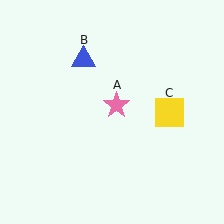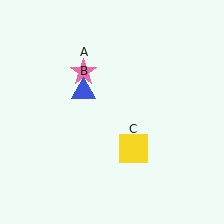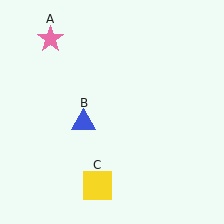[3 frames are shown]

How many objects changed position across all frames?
3 objects changed position: pink star (object A), blue triangle (object B), yellow square (object C).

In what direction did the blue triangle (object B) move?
The blue triangle (object B) moved down.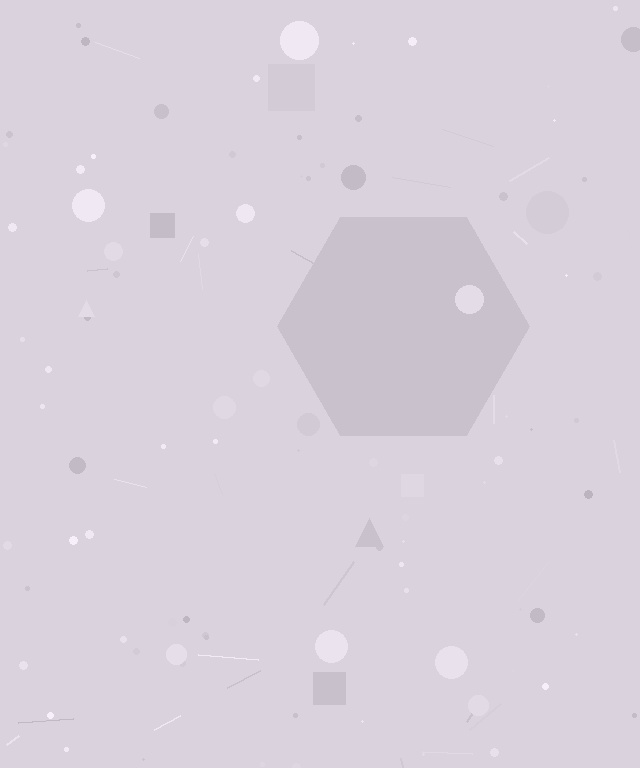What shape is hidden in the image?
A hexagon is hidden in the image.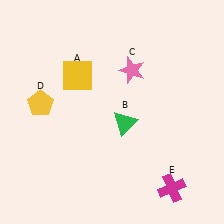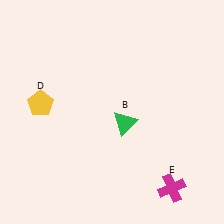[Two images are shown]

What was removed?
The yellow square (A), the pink star (C) were removed in Image 2.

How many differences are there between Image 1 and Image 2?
There are 2 differences between the two images.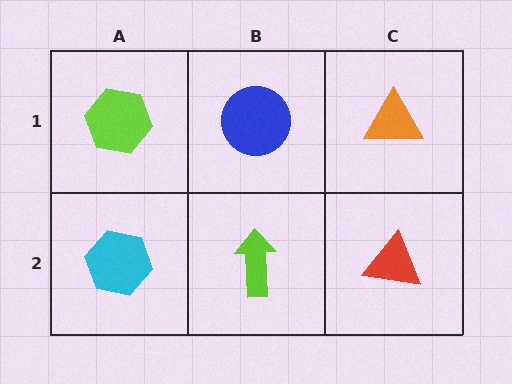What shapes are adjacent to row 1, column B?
A lime arrow (row 2, column B), a lime hexagon (row 1, column A), an orange triangle (row 1, column C).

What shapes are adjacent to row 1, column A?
A cyan hexagon (row 2, column A), a blue circle (row 1, column B).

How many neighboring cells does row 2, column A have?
2.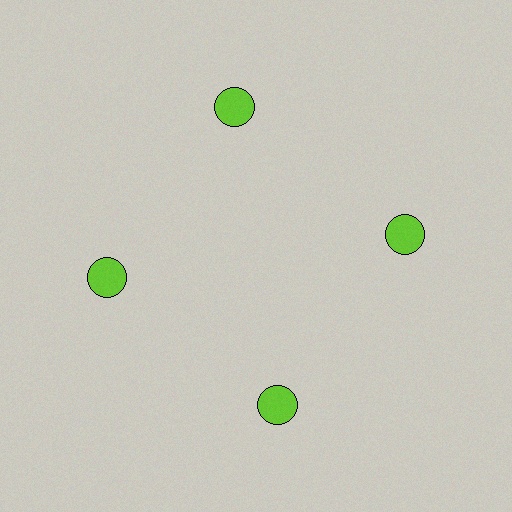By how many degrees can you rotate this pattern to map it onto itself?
The pattern maps onto itself every 90 degrees of rotation.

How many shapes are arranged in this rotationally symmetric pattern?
There are 4 shapes, arranged in 4 groups of 1.